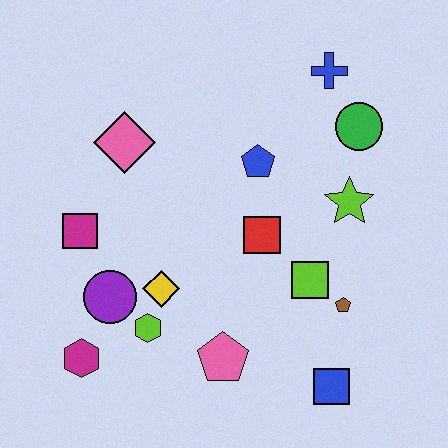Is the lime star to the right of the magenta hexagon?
Yes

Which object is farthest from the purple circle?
The blue cross is farthest from the purple circle.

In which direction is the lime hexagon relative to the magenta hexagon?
The lime hexagon is to the right of the magenta hexagon.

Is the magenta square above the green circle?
No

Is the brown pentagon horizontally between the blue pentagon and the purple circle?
No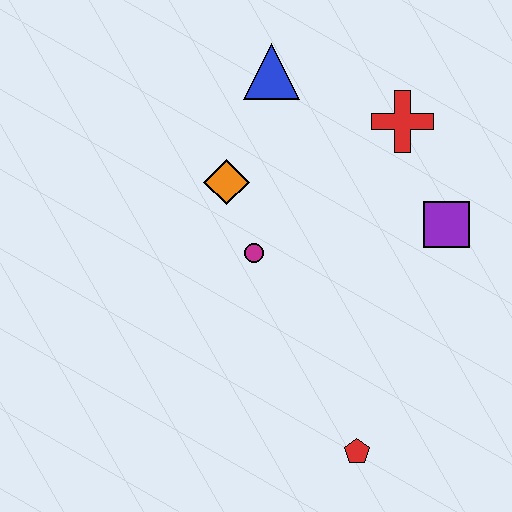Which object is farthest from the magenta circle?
The red pentagon is farthest from the magenta circle.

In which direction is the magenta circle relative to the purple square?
The magenta circle is to the left of the purple square.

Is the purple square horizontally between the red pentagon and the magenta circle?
No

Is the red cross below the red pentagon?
No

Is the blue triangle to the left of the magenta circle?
No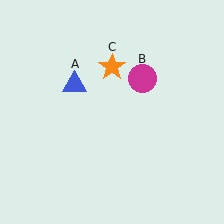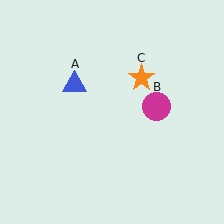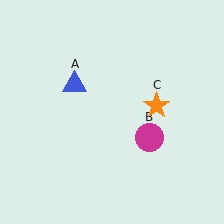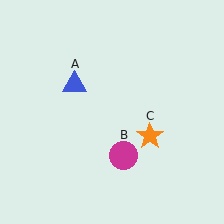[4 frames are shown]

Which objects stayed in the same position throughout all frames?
Blue triangle (object A) remained stationary.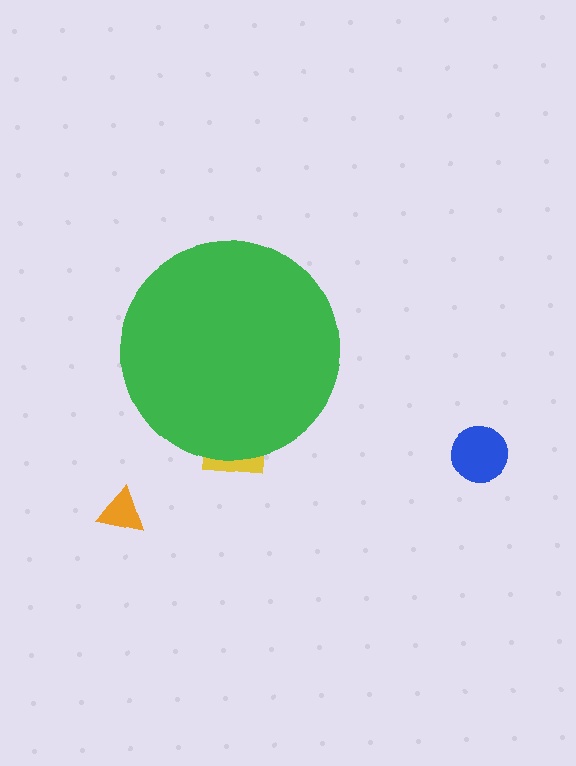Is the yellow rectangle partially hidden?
Yes, the yellow rectangle is partially hidden behind the green circle.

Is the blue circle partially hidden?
No, the blue circle is fully visible.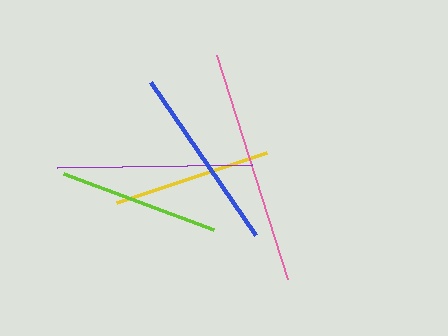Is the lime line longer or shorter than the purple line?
The purple line is longer than the lime line.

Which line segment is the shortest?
The yellow line is the shortest at approximately 158 pixels.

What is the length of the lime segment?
The lime segment is approximately 160 pixels long.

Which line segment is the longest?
The pink line is the longest at approximately 234 pixels.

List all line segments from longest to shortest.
From longest to shortest: pink, purple, blue, lime, yellow.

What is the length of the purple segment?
The purple segment is approximately 195 pixels long.